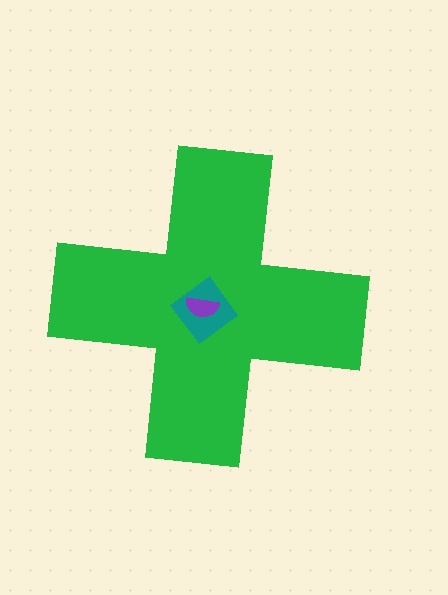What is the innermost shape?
The purple semicircle.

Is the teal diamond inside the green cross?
Yes.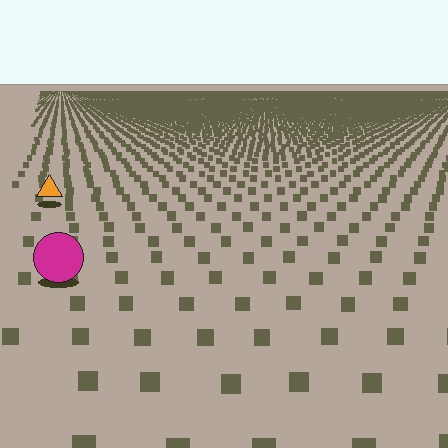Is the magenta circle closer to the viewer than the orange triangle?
Yes. The magenta circle is closer — you can tell from the texture gradient: the ground texture is coarser near it.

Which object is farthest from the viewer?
The orange triangle is farthest from the viewer. It appears smaller and the ground texture around it is denser.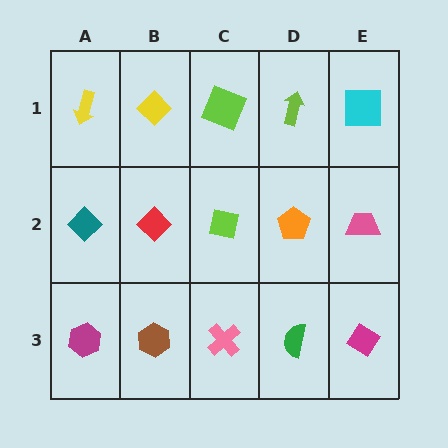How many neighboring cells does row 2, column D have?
4.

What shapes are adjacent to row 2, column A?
A yellow arrow (row 1, column A), a magenta hexagon (row 3, column A), a red diamond (row 2, column B).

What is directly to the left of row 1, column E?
A lime arrow.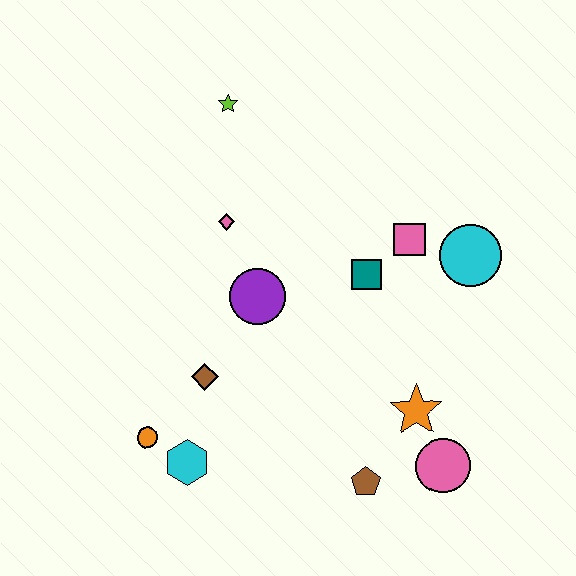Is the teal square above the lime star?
No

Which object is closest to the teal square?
The pink square is closest to the teal square.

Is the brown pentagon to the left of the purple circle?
No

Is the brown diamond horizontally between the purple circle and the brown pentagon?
No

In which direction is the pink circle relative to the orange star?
The pink circle is below the orange star.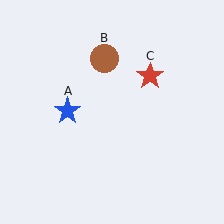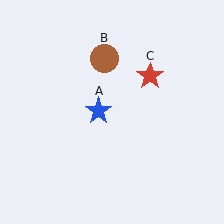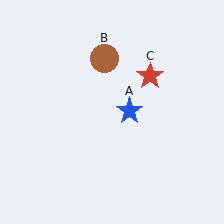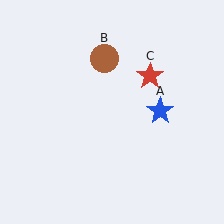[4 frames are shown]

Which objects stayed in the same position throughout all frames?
Brown circle (object B) and red star (object C) remained stationary.